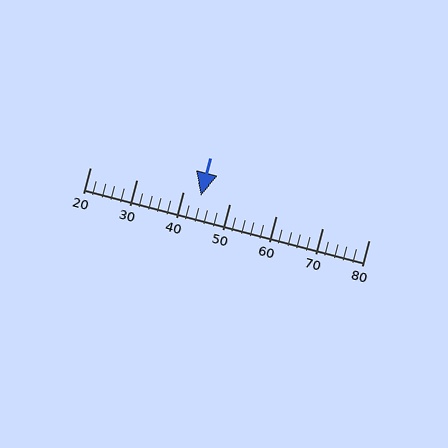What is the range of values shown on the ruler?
The ruler shows values from 20 to 80.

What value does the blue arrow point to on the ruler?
The blue arrow points to approximately 44.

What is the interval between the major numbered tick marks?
The major tick marks are spaced 10 units apart.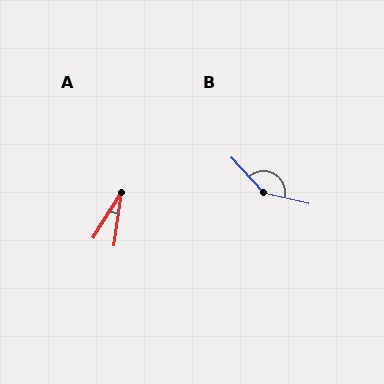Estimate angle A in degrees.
Approximately 24 degrees.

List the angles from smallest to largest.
A (24°), B (146°).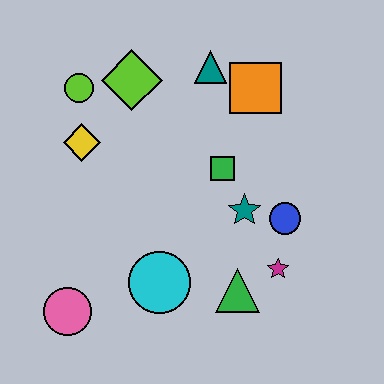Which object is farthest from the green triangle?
The lime circle is farthest from the green triangle.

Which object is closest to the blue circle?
The teal star is closest to the blue circle.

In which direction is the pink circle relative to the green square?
The pink circle is to the left of the green square.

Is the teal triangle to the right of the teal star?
No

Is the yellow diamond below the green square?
No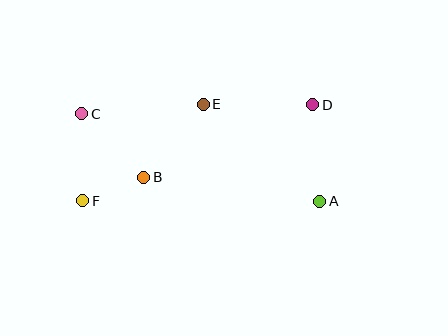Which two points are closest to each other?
Points B and F are closest to each other.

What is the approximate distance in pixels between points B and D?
The distance between B and D is approximately 184 pixels.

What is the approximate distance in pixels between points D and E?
The distance between D and E is approximately 110 pixels.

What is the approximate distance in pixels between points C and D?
The distance between C and D is approximately 231 pixels.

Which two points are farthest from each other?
Points A and C are farthest from each other.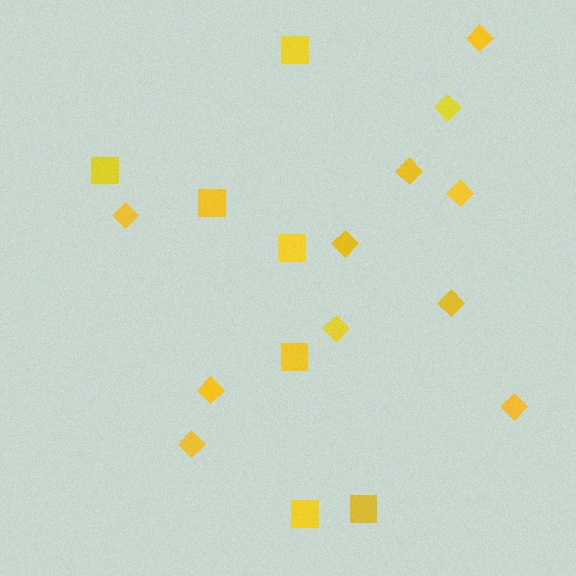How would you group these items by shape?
There are 2 groups: one group of squares (7) and one group of diamonds (11).